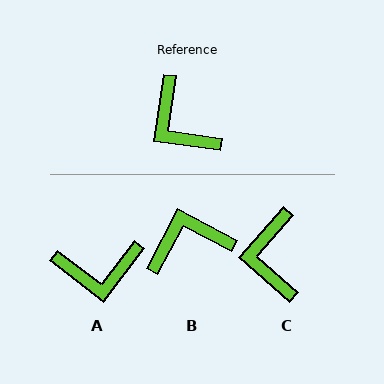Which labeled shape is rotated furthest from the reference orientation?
B, about 109 degrees away.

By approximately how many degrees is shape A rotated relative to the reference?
Approximately 61 degrees counter-clockwise.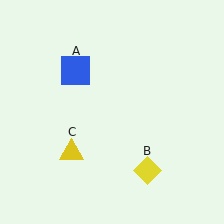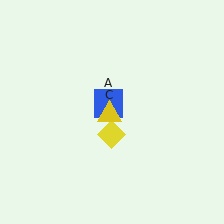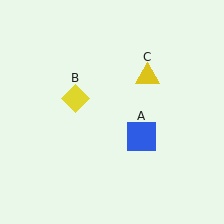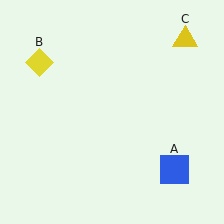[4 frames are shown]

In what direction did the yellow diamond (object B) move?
The yellow diamond (object B) moved up and to the left.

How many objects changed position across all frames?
3 objects changed position: blue square (object A), yellow diamond (object B), yellow triangle (object C).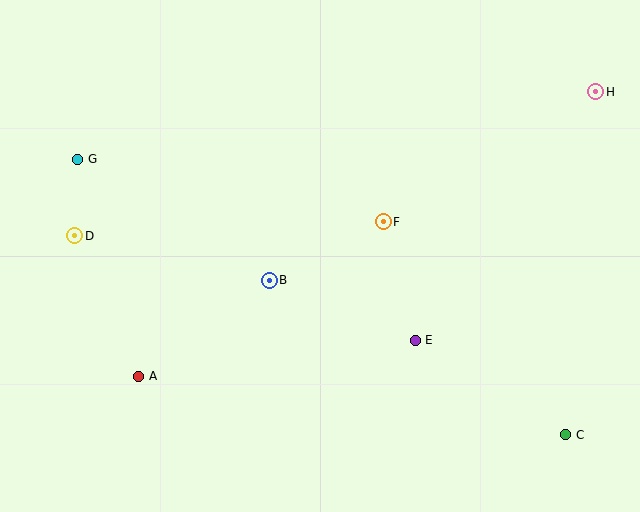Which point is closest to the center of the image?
Point B at (269, 280) is closest to the center.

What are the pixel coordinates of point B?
Point B is at (269, 280).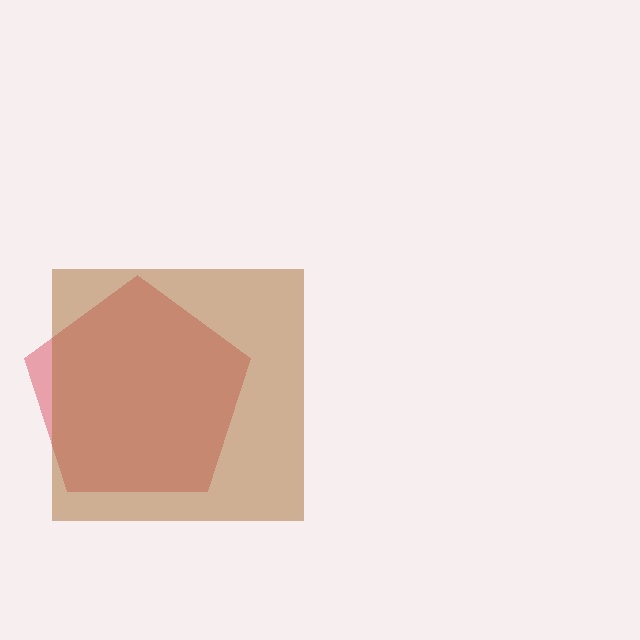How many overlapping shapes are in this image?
There are 2 overlapping shapes in the image.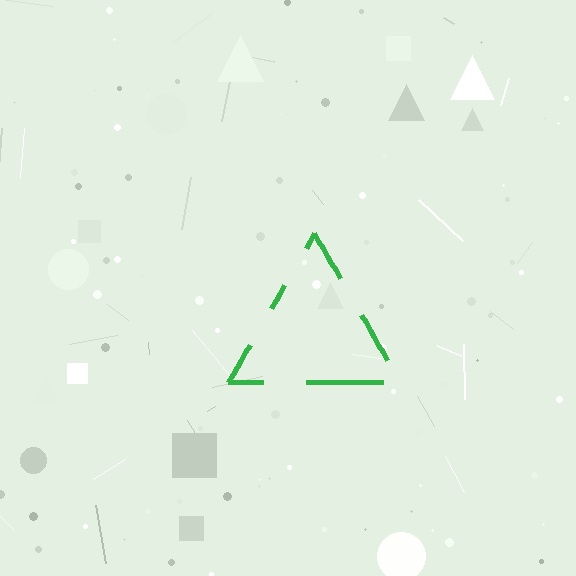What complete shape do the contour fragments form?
The contour fragments form a triangle.